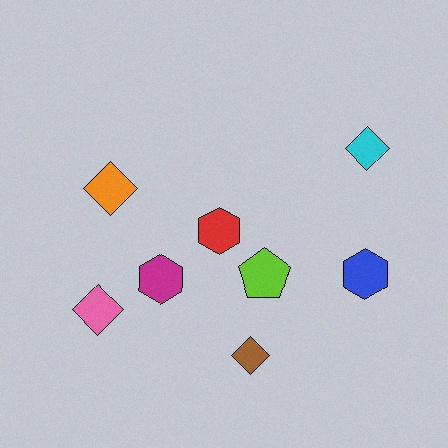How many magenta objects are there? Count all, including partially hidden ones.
There is 1 magenta object.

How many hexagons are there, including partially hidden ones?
There are 3 hexagons.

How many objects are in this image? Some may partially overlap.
There are 8 objects.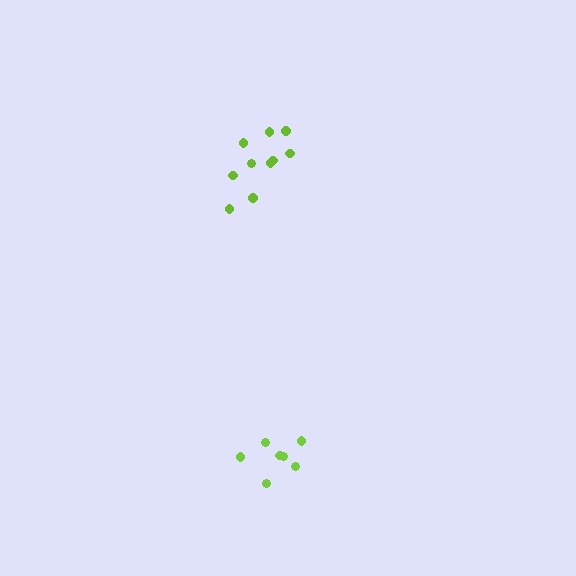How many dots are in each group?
Group 1: 7 dots, Group 2: 10 dots (17 total).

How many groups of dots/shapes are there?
There are 2 groups.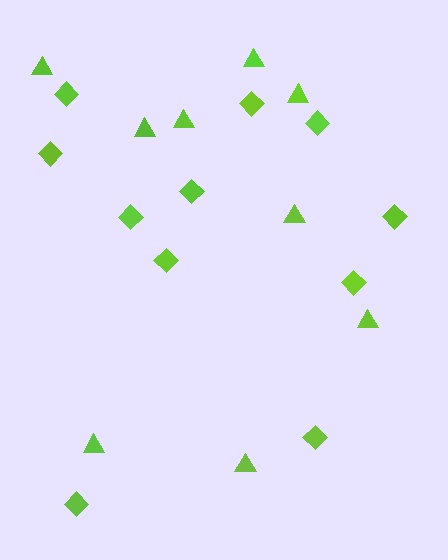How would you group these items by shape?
There are 2 groups: one group of triangles (9) and one group of diamonds (11).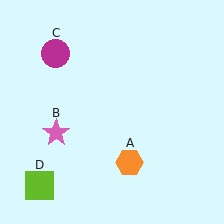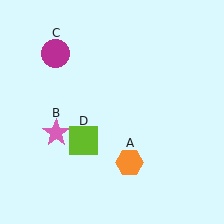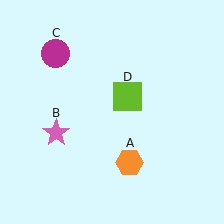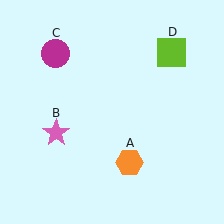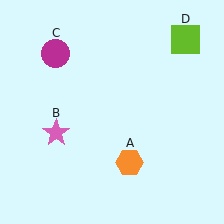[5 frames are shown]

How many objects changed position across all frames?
1 object changed position: lime square (object D).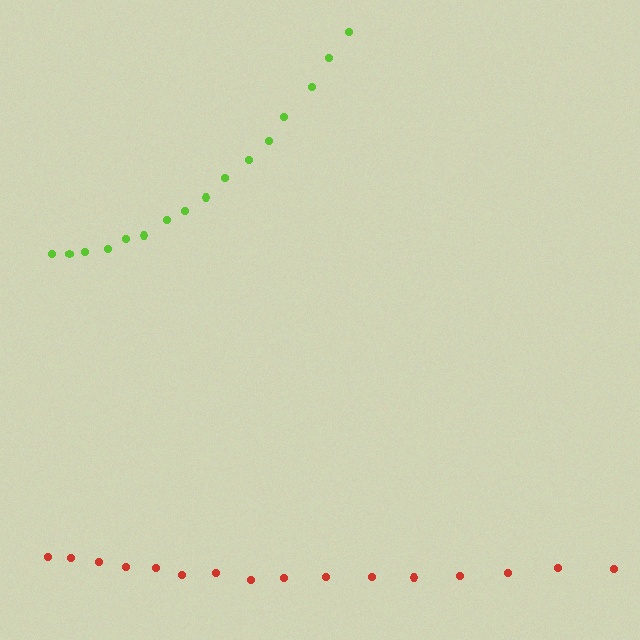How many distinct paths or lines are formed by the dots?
There are 2 distinct paths.